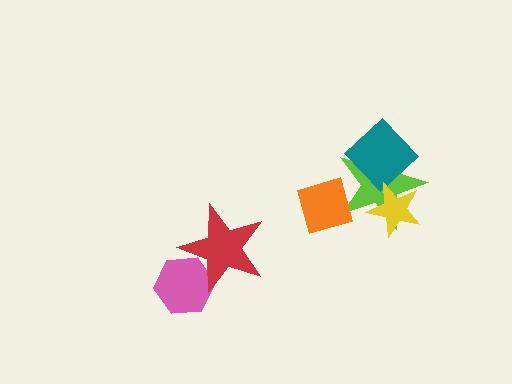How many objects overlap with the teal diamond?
1 object overlaps with the teal diamond.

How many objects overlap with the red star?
1 object overlaps with the red star.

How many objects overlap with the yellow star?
1 object overlaps with the yellow star.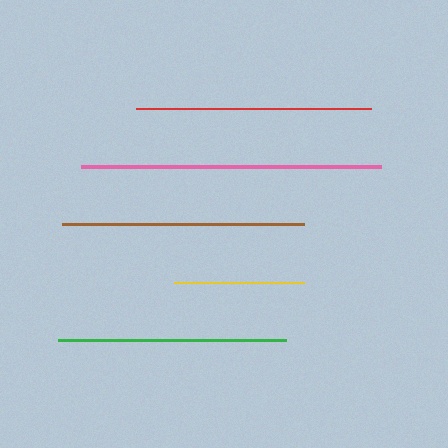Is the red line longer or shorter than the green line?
The red line is longer than the green line.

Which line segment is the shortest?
The yellow line is the shortest at approximately 130 pixels.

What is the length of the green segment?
The green segment is approximately 228 pixels long.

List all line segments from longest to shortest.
From longest to shortest: pink, brown, red, green, yellow.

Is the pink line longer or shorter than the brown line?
The pink line is longer than the brown line.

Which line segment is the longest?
The pink line is the longest at approximately 300 pixels.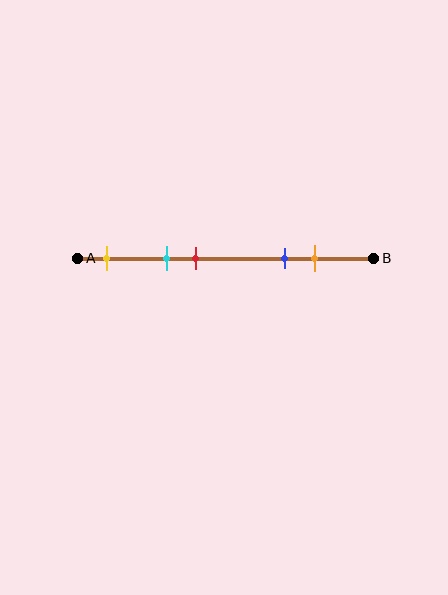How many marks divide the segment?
There are 5 marks dividing the segment.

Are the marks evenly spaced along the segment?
No, the marks are not evenly spaced.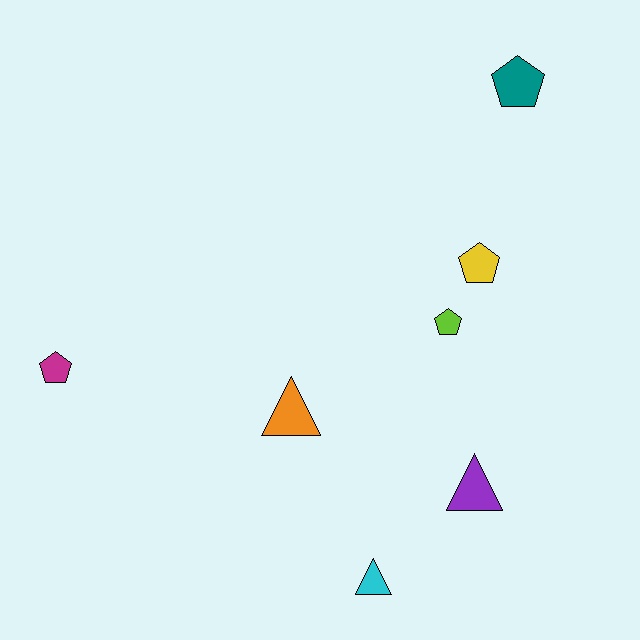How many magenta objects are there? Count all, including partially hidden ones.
There is 1 magenta object.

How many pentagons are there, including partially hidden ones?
There are 4 pentagons.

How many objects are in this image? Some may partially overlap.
There are 7 objects.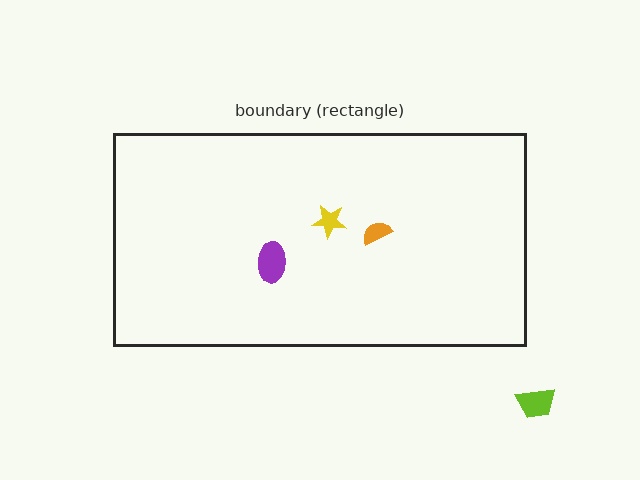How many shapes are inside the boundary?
3 inside, 1 outside.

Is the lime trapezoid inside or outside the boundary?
Outside.